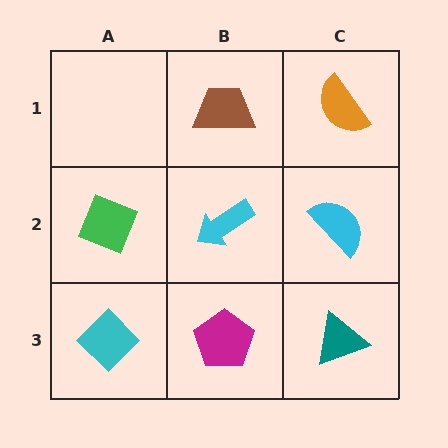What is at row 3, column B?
A magenta pentagon.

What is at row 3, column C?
A teal triangle.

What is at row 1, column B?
A brown trapezoid.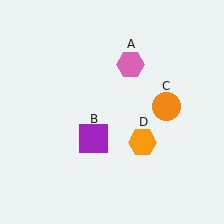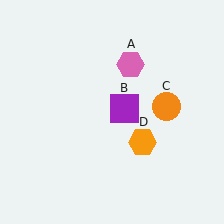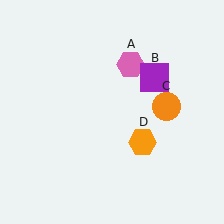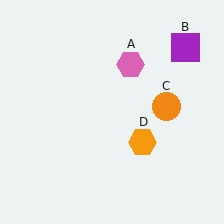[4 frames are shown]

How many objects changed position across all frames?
1 object changed position: purple square (object B).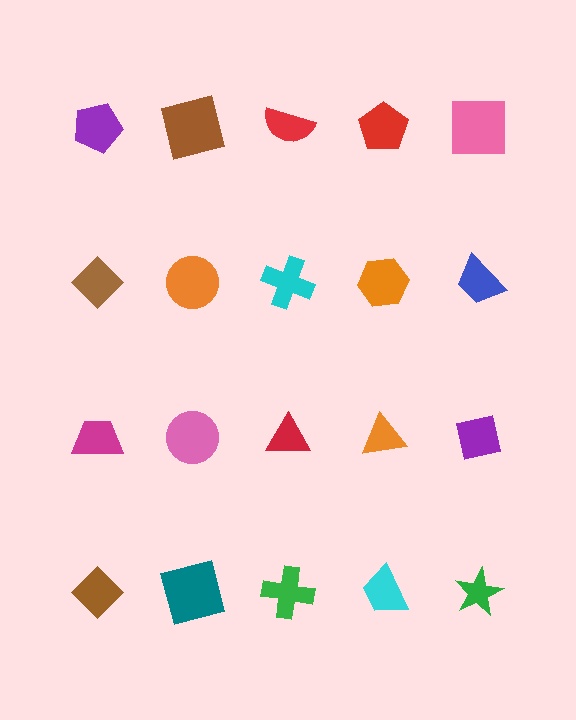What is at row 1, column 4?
A red pentagon.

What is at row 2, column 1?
A brown diamond.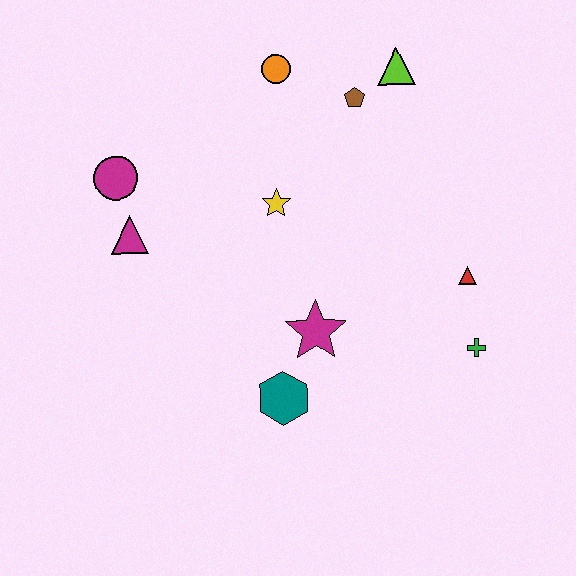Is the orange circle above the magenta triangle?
Yes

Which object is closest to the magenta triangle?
The magenta circle is closest to the magenta triangle.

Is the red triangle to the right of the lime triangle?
Yes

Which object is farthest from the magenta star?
The lime triangle is farthest from the magenta star.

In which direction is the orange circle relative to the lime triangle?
The orange circle is to the left of the lime triangle.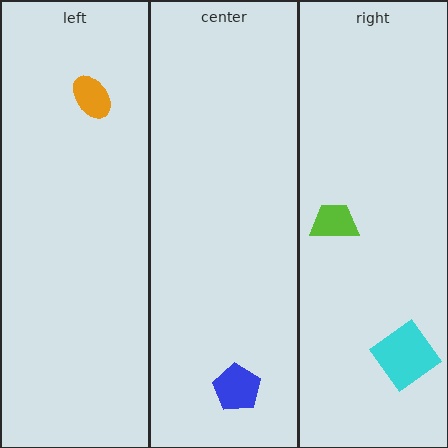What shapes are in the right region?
The cyan diamond, the lime trapezoid.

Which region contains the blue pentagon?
The center region.